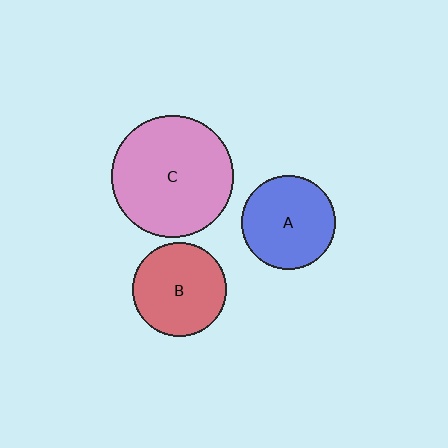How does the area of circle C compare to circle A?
Approximately 1.7 times.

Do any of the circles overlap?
No, none of the circles overlap.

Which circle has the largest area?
Circle C (pink).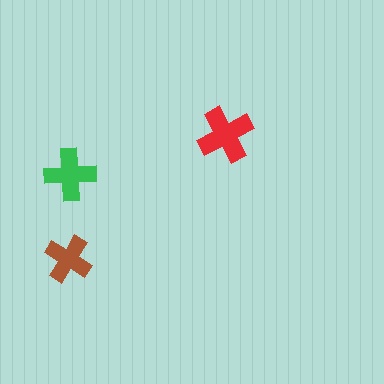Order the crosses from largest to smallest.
the red one, the green one, the brown one.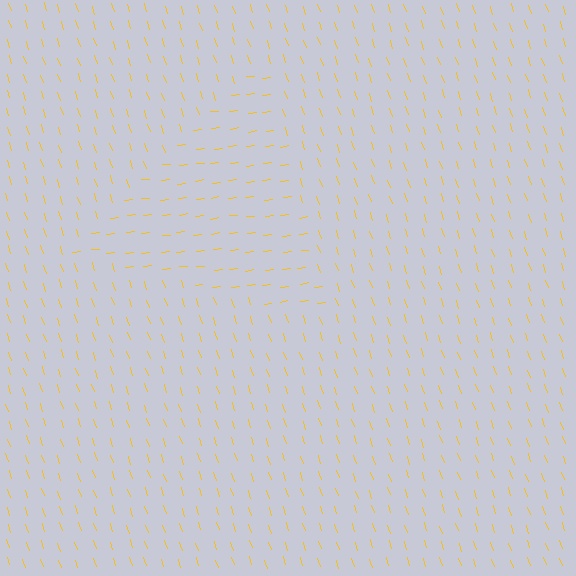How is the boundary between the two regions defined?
The boundary is defined purely by a change in line orientation (approximately 79 degrees difference). All lines are the same color and thickness.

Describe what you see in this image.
The image is filled with small yellow line segments. A triangle region in the image has lines oriented differently from the surrounding lines, creating a visible texture boundary.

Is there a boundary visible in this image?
Yes, there is a texture boundary formed by a change in line orientation.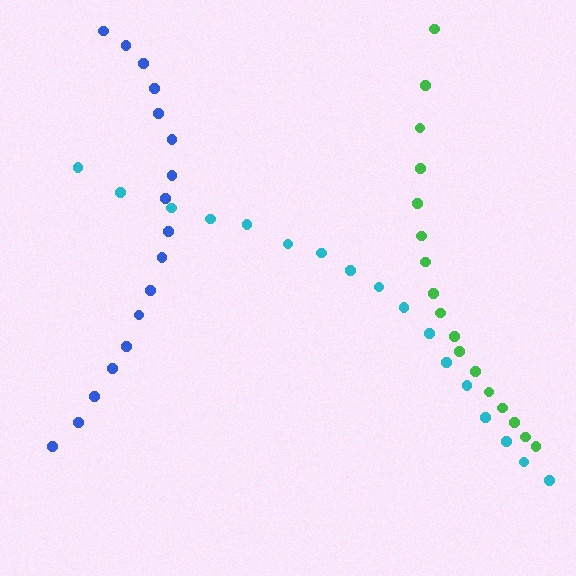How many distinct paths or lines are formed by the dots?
There are 3 distinct paths.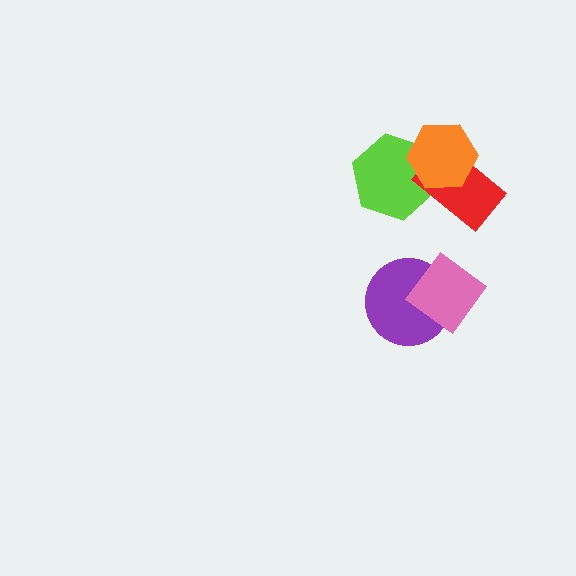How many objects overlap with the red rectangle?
2 objects overlap with the red rectangle.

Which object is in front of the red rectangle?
The orange hexagon is in front of the red rectangle.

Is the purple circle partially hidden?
Yes, it is partially covered by another shape.